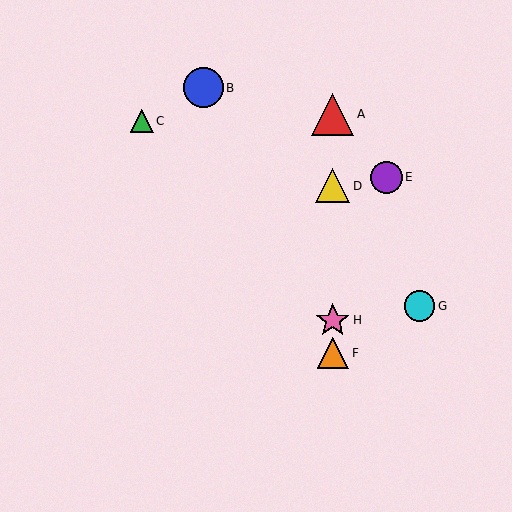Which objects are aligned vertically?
Objects A, D, F, H are aligned vertically.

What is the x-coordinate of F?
Object F is at x≈333.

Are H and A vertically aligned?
Yes, both are at x≈333.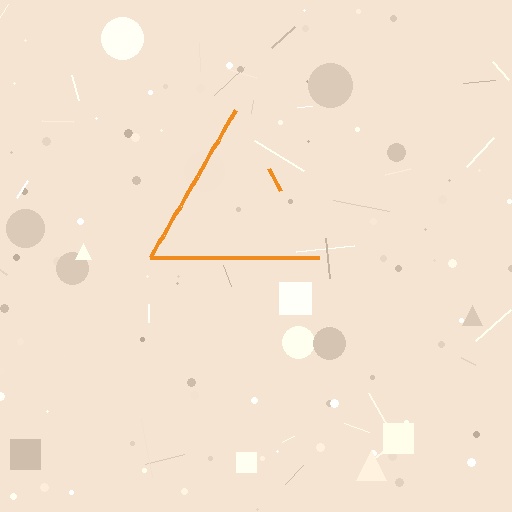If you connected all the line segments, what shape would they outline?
They would outline a triangle.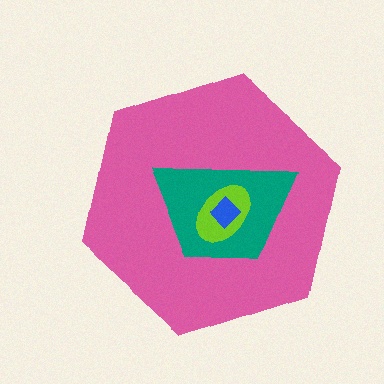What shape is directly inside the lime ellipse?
The blue diamond.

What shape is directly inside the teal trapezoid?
The lime ellipse.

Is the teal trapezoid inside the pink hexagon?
Yes.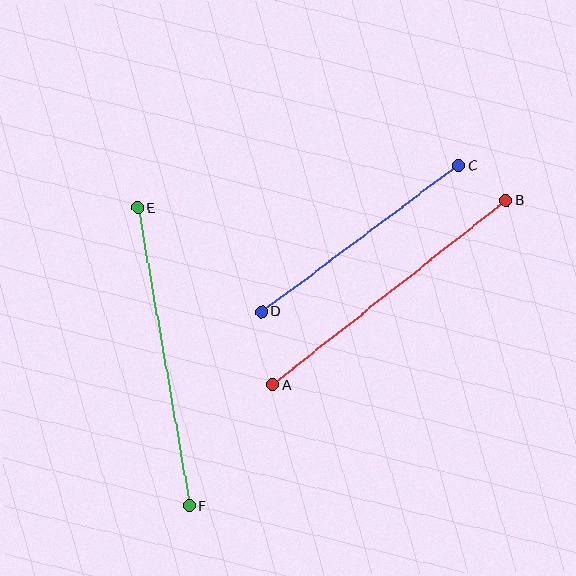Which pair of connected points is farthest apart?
Points E and F are farthest apart.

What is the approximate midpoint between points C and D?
The midpoint is at approximately (360, 239) pixels.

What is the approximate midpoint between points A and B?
The midpoint is at approximately (389, 293) pixels.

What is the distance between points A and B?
The distance is approximately 298 pixels.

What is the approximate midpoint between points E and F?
The midpoint is at approximately (164, 357) pixels.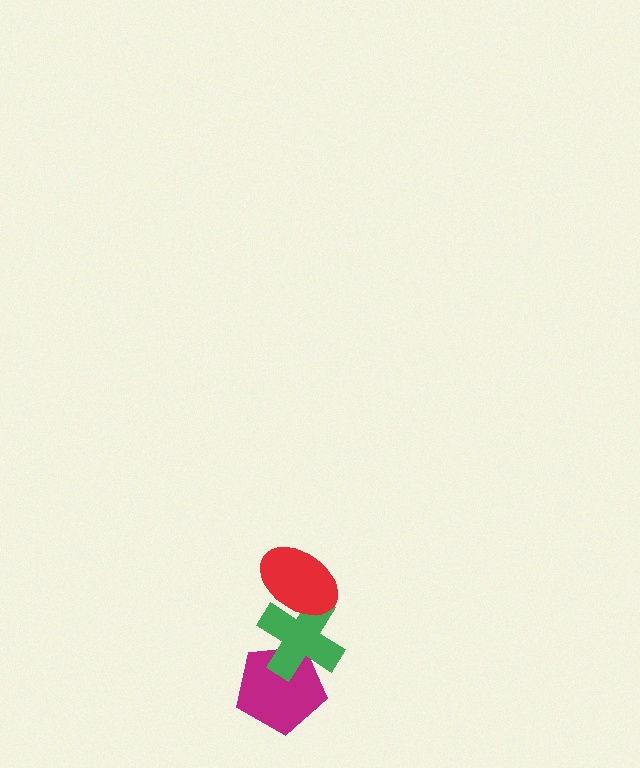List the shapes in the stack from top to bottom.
From top to bottom: the red ellipse, the green cross, the magenta pentagon.